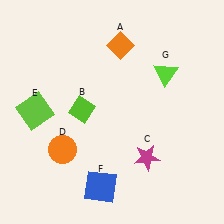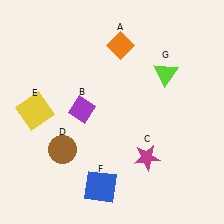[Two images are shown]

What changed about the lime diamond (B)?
In Image 1, B is lime. In Image 2, it changed to purple.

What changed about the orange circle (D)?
In Image 1, D is orange. In Image 2, it changed to brown.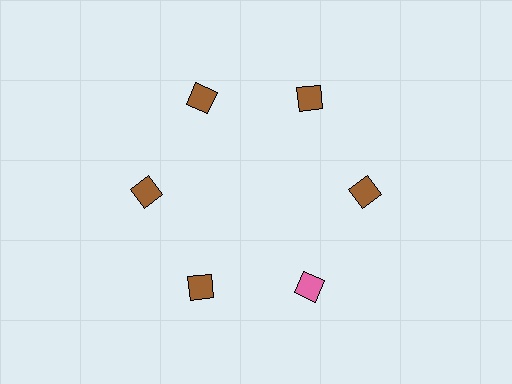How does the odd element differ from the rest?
It has a different color: pink instead of brown.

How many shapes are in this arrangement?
There are 6 shapes arranged in a ring pattern.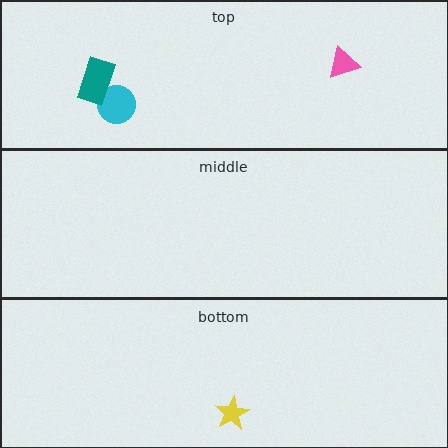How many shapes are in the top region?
3.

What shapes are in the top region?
The cyan circle, the pink triangle, the teal rectangle.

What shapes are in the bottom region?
The yellow star.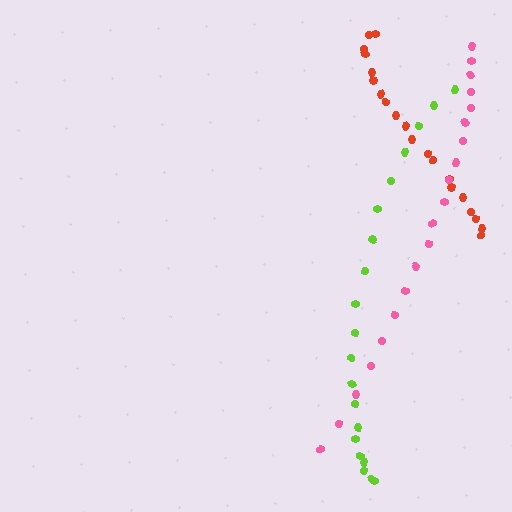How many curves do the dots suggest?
There are 3 distinct paths.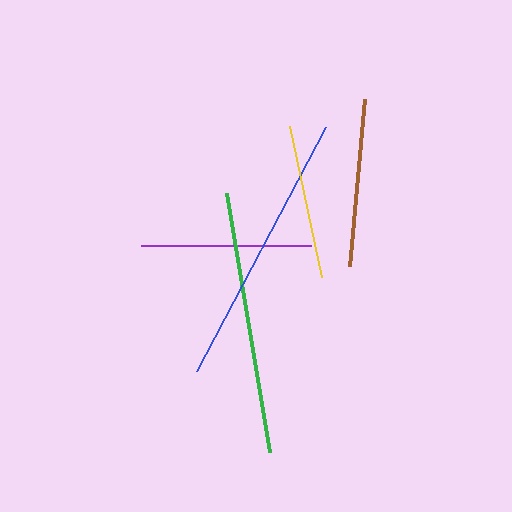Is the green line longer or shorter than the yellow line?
The green line is longer than the yellow line.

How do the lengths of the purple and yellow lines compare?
The purple and yellow lines are approximately the same length.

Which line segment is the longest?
The blue line is the longest at approximately 276 pixels.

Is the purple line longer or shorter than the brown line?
The purple line is longer than the brown line.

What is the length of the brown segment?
The brown segment is approximately 167 pixels long.